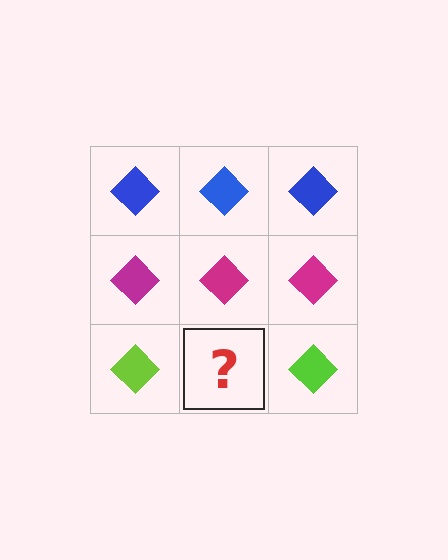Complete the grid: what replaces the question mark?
The question mark should be replaced with a lime diamond.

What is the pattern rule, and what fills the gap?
The rule is that each row has a consistent color. The gap should be filled with a lime diamond.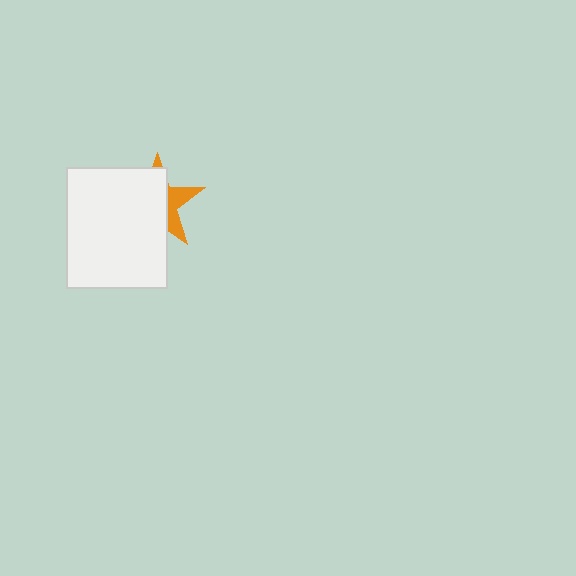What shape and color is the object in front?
The object in front is a white rectangle.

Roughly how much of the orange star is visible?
A small part of it is visible (roughly 33%).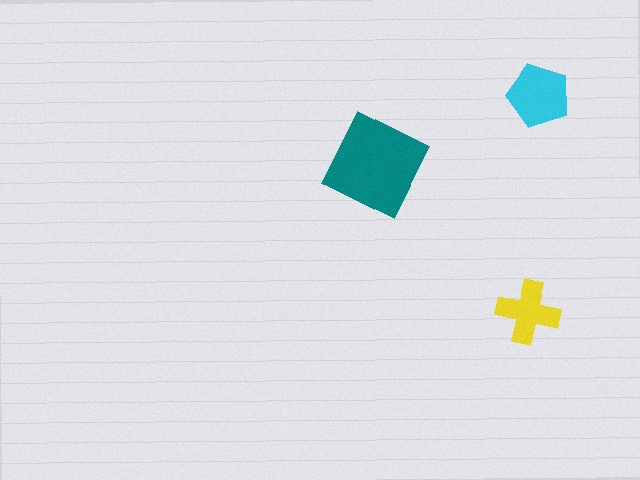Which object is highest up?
The cyan pentagon is topmost.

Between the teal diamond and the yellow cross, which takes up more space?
The teal diamond.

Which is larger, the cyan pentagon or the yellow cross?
The cyan pentagon.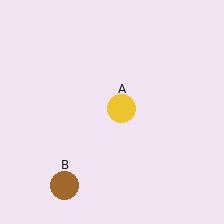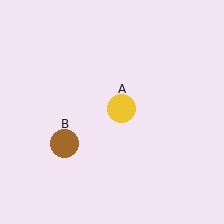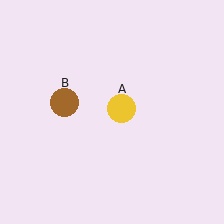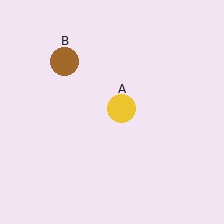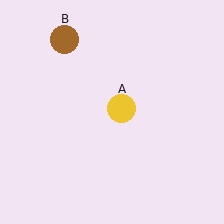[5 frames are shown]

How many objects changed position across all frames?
1 object changed position: brown circle (object B).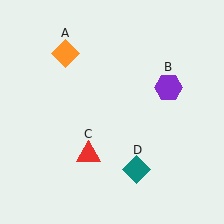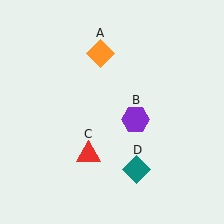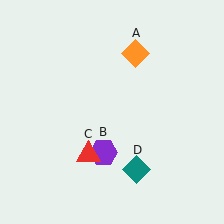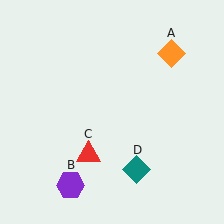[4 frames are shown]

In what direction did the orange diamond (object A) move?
The orange diamond (object A) moved right.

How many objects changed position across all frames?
2 objects changed position: orange diamond (object A), purple hexagon (object B).